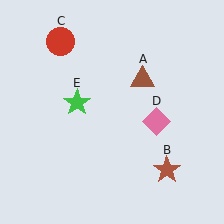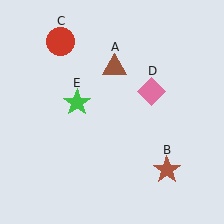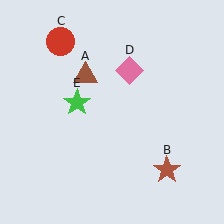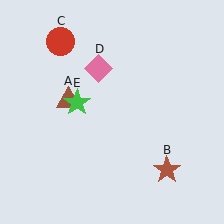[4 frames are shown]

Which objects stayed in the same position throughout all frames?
Brown star (object B) and red circle (object C) and green star (object E) remained stationary.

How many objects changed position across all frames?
2 objects changed position: brown triangle (object A), pink diamond (object D).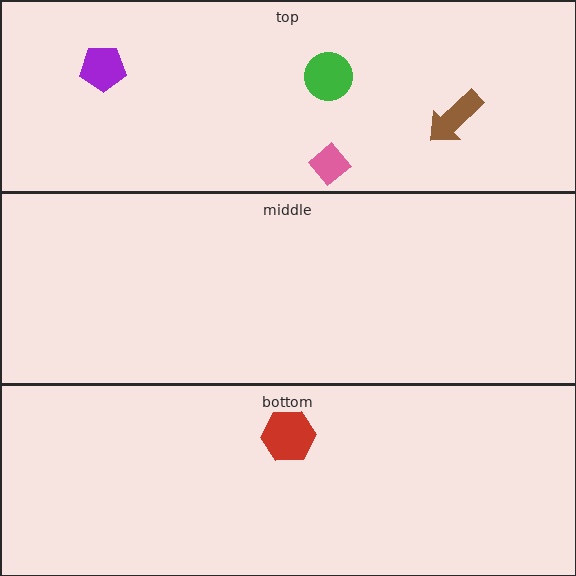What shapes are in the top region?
The pink diamond, the green circle, the purple pentagon, the brown arrow.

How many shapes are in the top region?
4.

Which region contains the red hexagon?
The bottom region.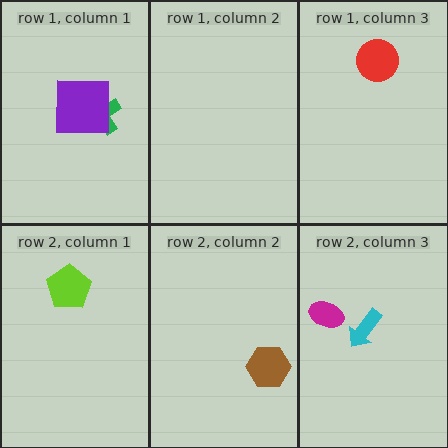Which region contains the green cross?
The row 1, column 1 region.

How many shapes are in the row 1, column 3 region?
1.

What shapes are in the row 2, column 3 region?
The cyan arrow, the magenta ellipse.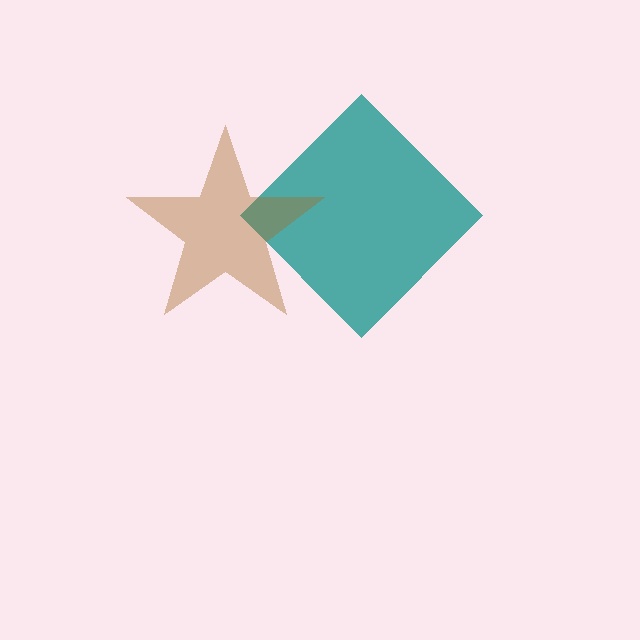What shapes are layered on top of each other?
The layered shapes are: a teal diamond, a brown star.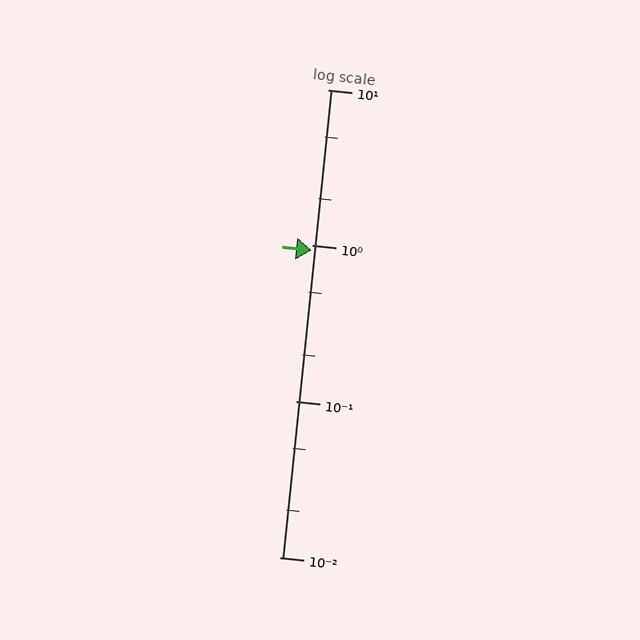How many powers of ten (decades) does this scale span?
The scale spans 3 decades, from 0.01 to 10.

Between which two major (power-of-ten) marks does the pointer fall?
The pointer is between 0.1 and 1.